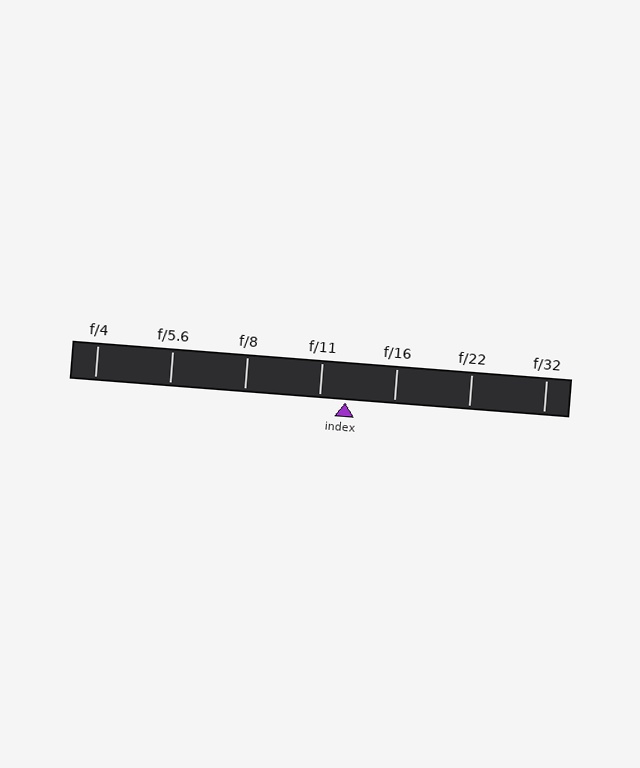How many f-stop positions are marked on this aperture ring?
There are 7 f-stop positions marked.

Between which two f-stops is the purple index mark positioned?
The index mark is between f/11 and f/16.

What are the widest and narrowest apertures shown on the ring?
The widest aperture shown is f/4 and the narrowest is f/32.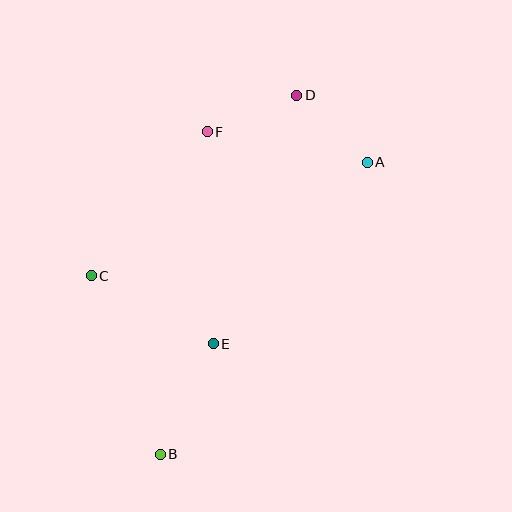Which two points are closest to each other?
Points D and F are closest to each other.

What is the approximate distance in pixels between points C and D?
The distance between C and D is approximately 274 pixels.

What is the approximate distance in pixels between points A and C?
The distance between A and C is approximately 298 pixels.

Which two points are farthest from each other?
Points B and D are farthest from each other.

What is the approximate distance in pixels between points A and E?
The distance between A and E is approximately 238 pixels.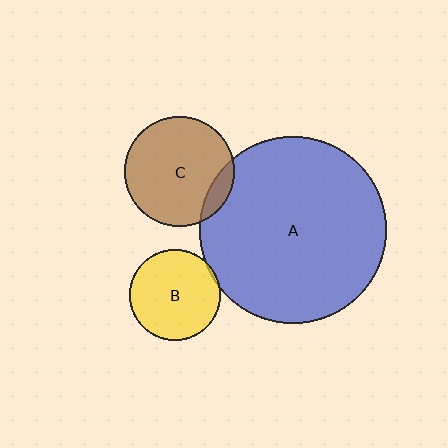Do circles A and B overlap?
Yes.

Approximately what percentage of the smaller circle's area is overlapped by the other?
Approximately 5%.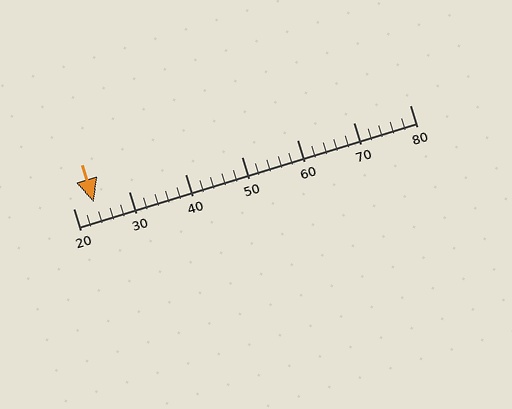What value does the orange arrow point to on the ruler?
The orange arrow points to approximately 24.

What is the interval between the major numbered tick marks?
The major tick marks are spaced 10 units apart.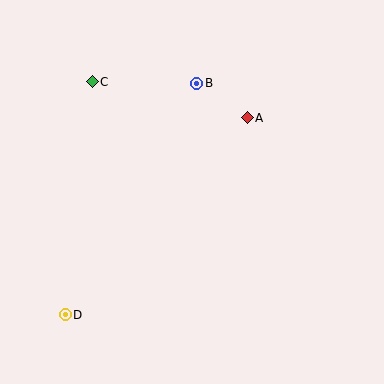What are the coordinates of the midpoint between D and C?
The midpoint between D and C is at (79, 198).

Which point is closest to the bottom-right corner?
Point A is closest to the bottom-right corner.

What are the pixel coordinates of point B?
Point B is at (197, 83).